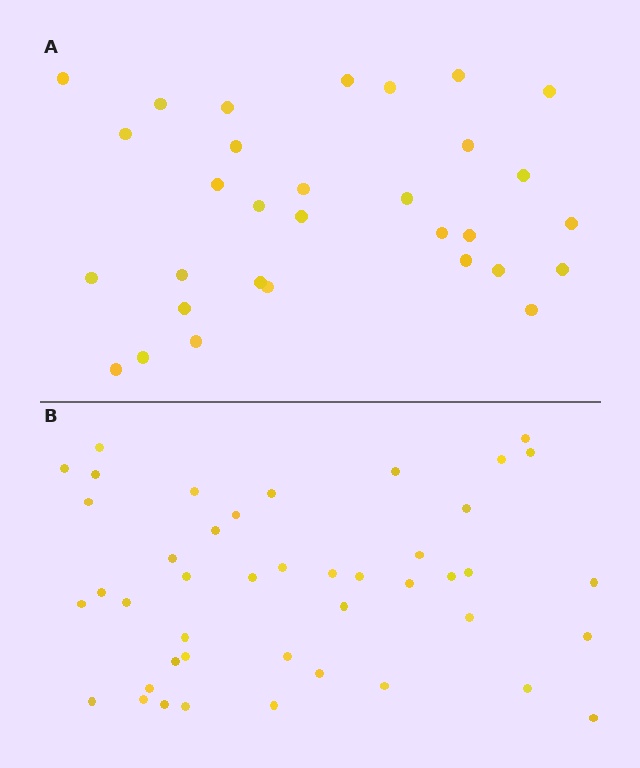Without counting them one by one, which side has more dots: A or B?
Region B (the bottom region) has more dots.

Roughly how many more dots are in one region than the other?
Region B has approximately 15 more dots than region A.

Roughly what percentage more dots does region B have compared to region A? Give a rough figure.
About 40% more.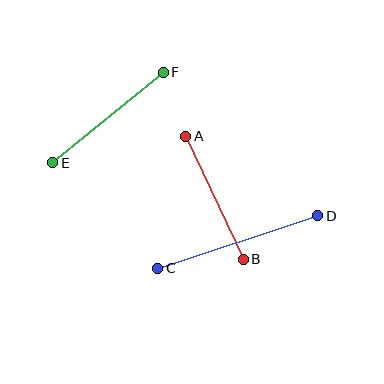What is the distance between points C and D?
The distance is approximately 168 pixels.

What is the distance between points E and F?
The distance is approximately 143 pixels.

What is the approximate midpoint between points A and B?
The midpoint is at approximately (215, 198) pixels.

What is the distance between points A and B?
The distance is approximately 135 pixels.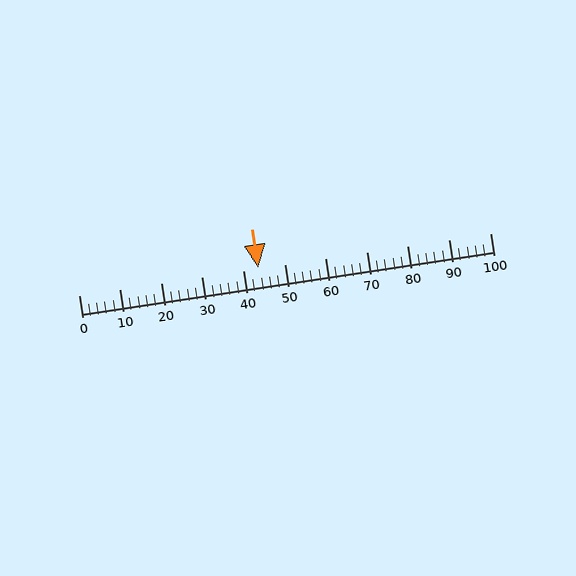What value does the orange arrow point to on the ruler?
The orange arrow points to approximately 44.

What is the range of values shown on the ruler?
The ruler shows values from 0 to 100.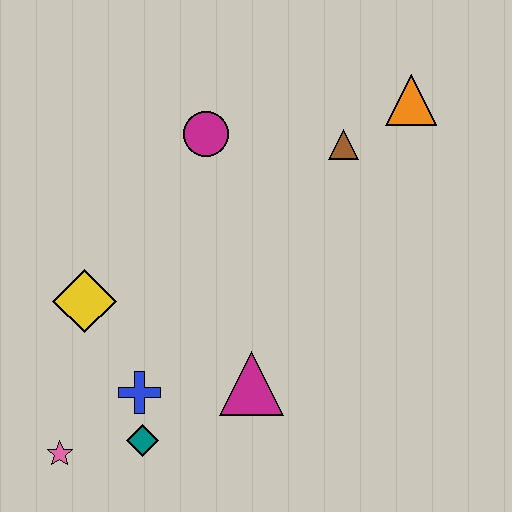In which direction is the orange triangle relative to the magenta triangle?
The orange triangle is above the magenta triangle.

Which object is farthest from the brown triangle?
The pink star is farthest from the brown triangle.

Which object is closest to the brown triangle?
The orange triangle is closest to the brown triangle.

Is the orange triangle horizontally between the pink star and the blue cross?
No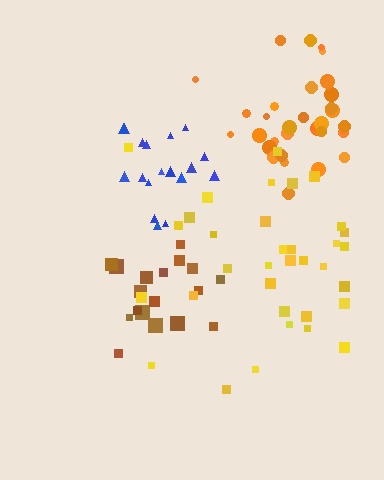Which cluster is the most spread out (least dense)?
Yellow.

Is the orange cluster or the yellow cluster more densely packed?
Orange.